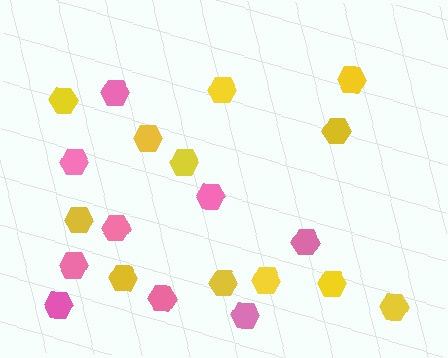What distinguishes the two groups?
There are 2 groups: one group of yellow hexagons (12) and one group of pink hexagons (9).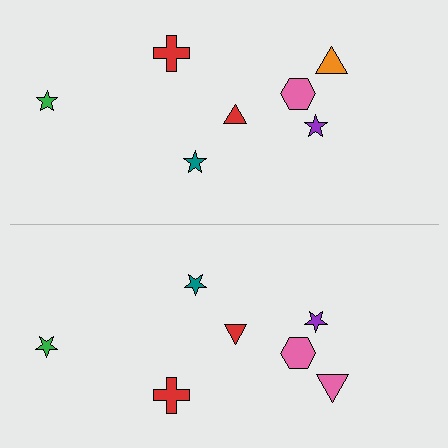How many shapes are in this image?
There are 14 shapes in this image.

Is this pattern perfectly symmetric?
No, the pattern is not perfectly symmetric. The pink triangle on the bottom side breaks the symmetry — its mirror counterpart is orange.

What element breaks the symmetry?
The pink triangle on the bottom side breaks the symmetry — its mirror counterpart is orange.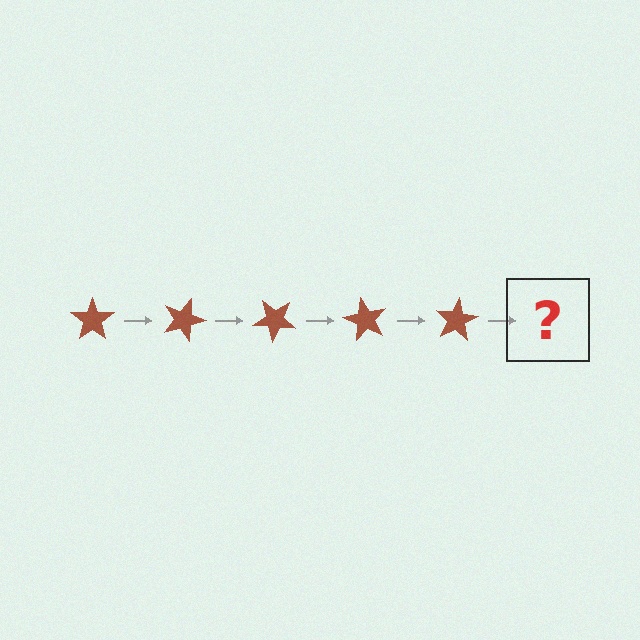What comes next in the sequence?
The next element should be a brown star rotated 100 degrees.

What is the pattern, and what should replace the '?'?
The pattern is that the star rotates 20 degrees each step. The '?' should be a brown star rotated 100 degrees.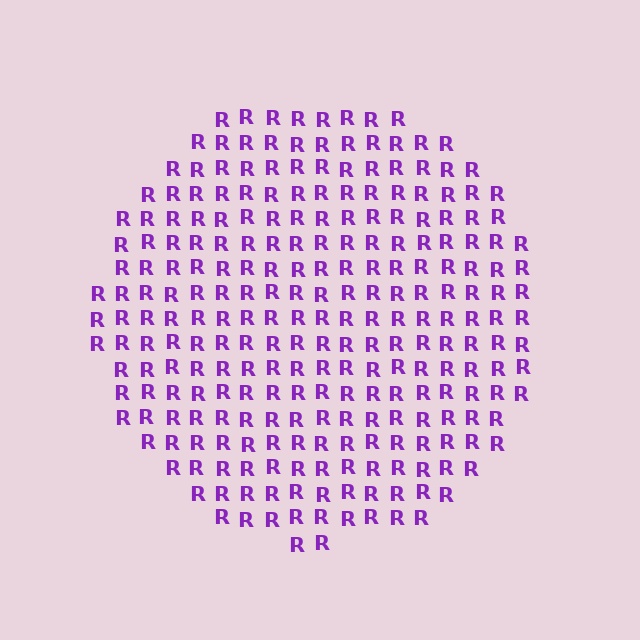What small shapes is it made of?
It is made of small letter R's.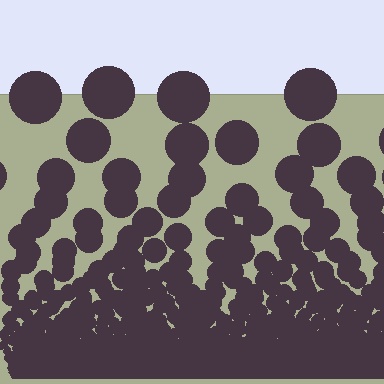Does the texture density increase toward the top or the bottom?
Density increases toward the bottom.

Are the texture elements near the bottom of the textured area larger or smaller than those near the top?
Smaller. The gradient is inverted — elements near the bottom are smaller and denser.